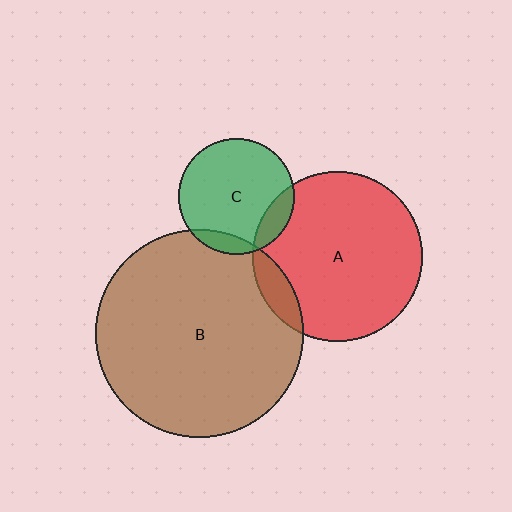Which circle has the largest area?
Circle B (brown).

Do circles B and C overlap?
Yes.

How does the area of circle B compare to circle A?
Approximately 1.5 times.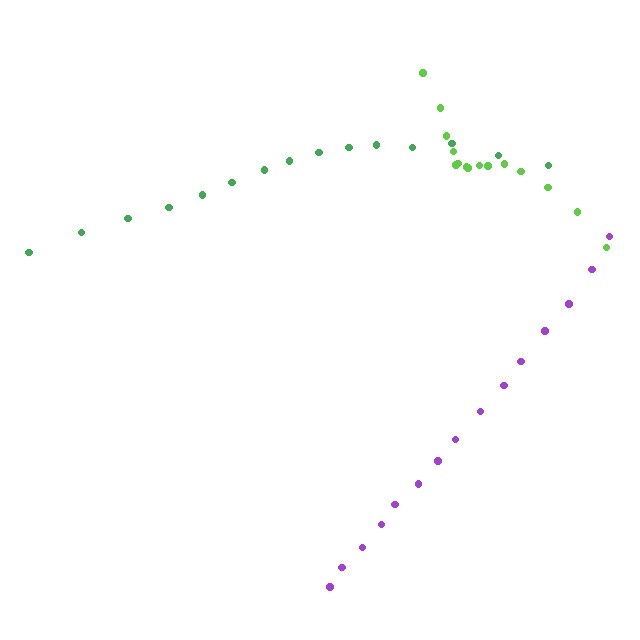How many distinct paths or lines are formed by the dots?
There are 3 distinct paths.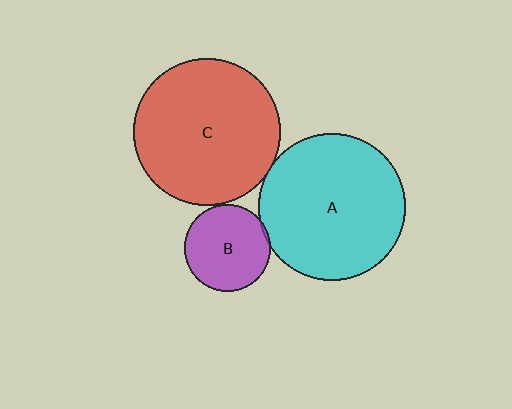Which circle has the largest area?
Circle A (cyan).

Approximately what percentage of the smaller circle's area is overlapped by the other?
Approximately 5%.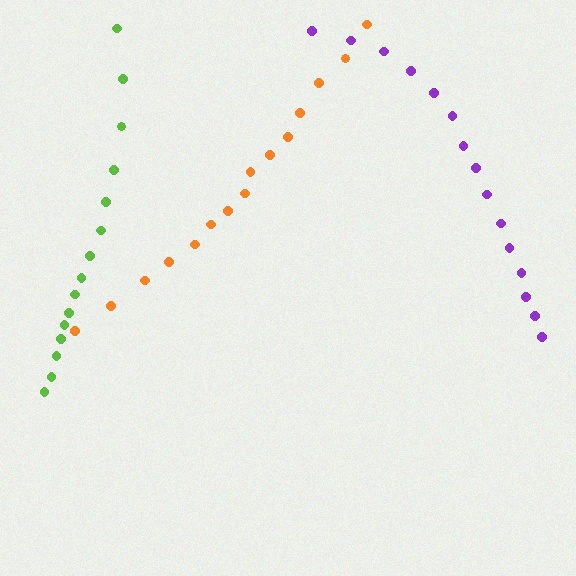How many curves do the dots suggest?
There are 3 distinct paths.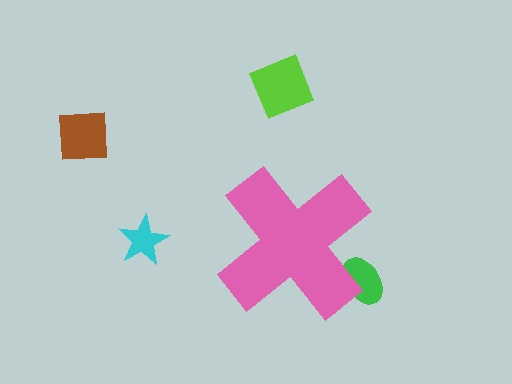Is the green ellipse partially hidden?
Yes, the green ellipse is partially hidden behind the pink cross.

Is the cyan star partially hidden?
No, the cyan star is fully visible.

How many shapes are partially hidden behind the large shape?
1 shape is partially hidden.